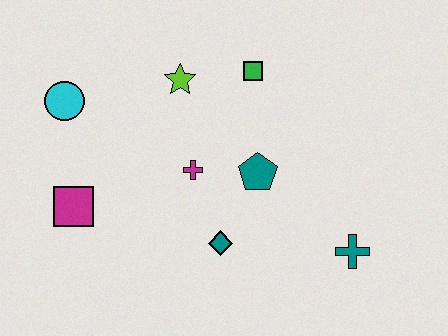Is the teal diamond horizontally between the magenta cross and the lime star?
No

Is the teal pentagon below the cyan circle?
Yes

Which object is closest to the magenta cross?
The teal pentagon is closest to the magenta cross.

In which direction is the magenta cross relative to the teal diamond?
The magenta cross is above the teal diamond.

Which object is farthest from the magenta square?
The teal cross is farthest from the magenta square.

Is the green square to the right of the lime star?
Yes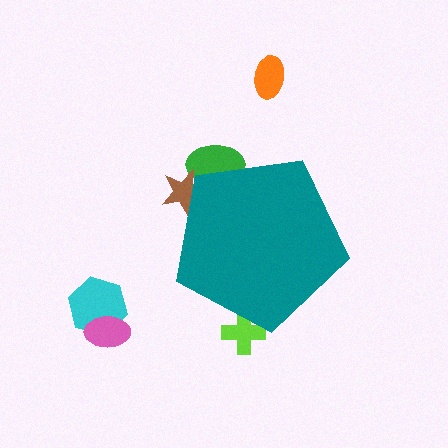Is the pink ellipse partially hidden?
No, the pink ellipse is fully visible.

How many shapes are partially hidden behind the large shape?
3 shapes are partially hidden.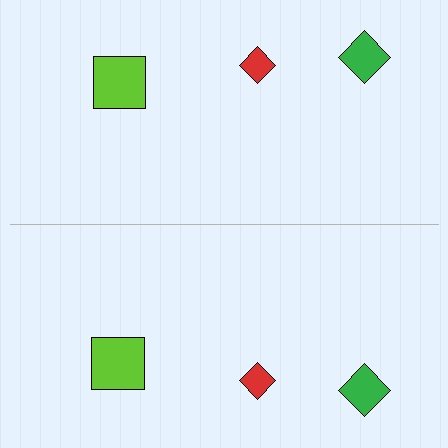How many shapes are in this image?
There are 6 shapes in this image.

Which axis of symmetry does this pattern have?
The pattern has a horizontal axis of symmetry running through the center of the image.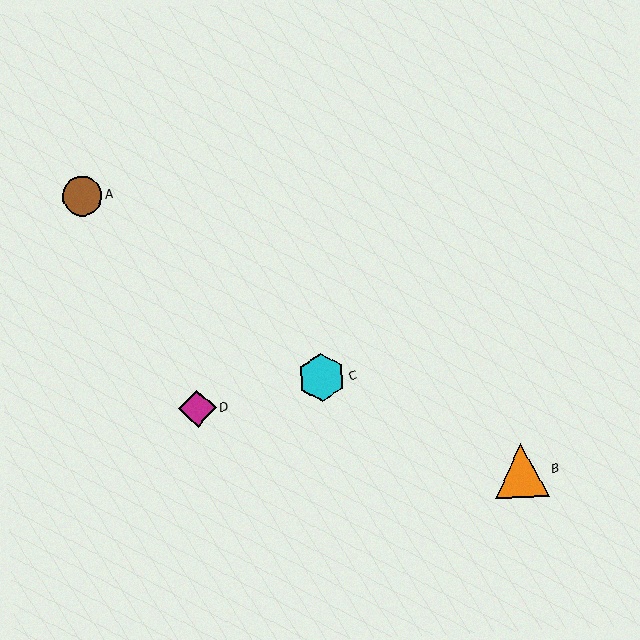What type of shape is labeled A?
Shape A is a brown circle.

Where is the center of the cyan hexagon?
The center of the cyan hexagon is at (322, 377).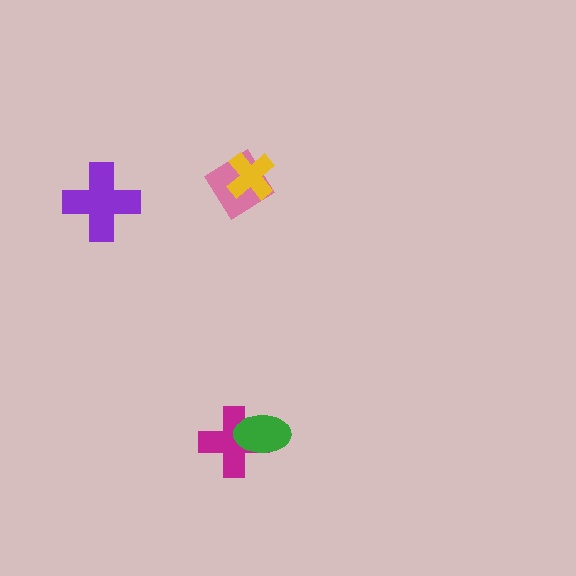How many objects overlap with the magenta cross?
1 object overlaps with the magenta cross.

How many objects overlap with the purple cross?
0 objects overlap with the purple cross.